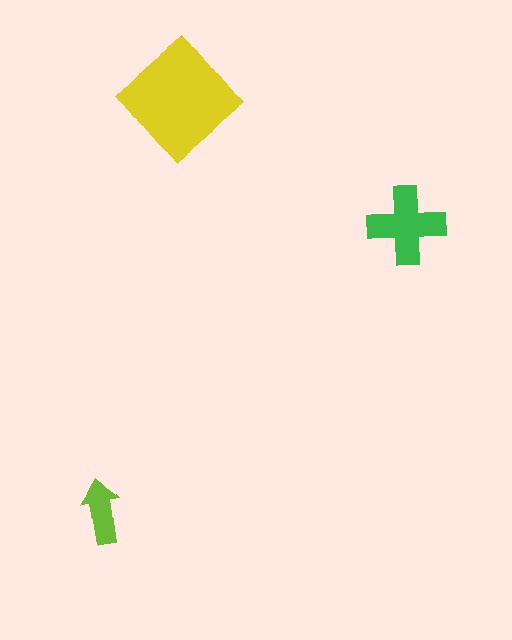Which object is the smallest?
The lime arrow.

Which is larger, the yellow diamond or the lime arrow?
The yellow diamond.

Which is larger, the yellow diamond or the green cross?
The yellow diamond.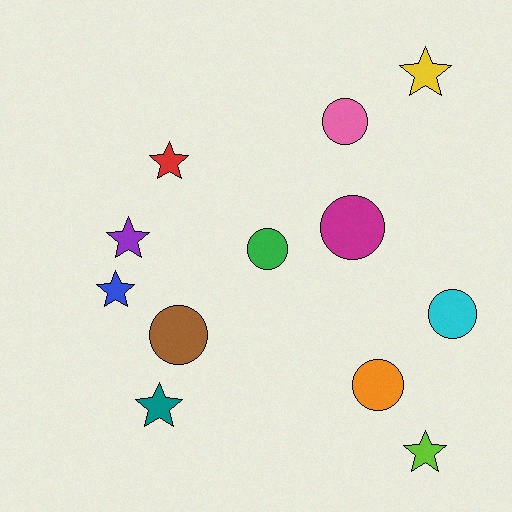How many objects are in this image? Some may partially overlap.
There are 12 objects.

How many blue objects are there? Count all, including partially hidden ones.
There is 1 blue object.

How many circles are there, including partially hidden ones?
There are 6 circles.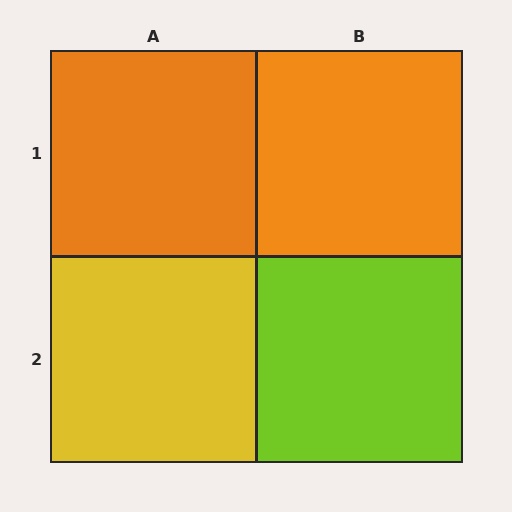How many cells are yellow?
1 cell is yellow.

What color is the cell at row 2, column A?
Yellow.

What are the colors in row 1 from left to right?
Orange, orange.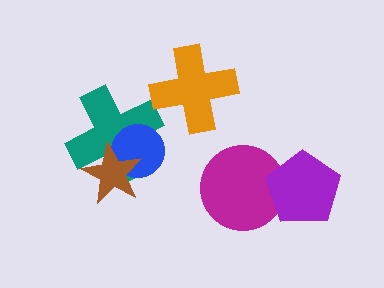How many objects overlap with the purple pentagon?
1 object overlaps with the purple pentagon.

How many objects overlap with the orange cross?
0 objects overlap with the orange cross.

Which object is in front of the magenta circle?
The purple pentagon is in front of the magenta circle.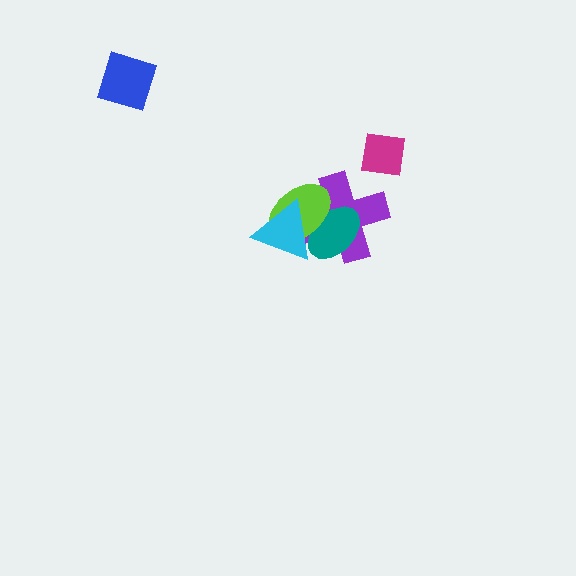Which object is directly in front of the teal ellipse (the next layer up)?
The lime ellipse is directly in front of the teal ellipse.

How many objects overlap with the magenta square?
0 objects overlap with the magenta square.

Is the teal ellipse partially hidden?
Yes, it is partially covered by another shape.